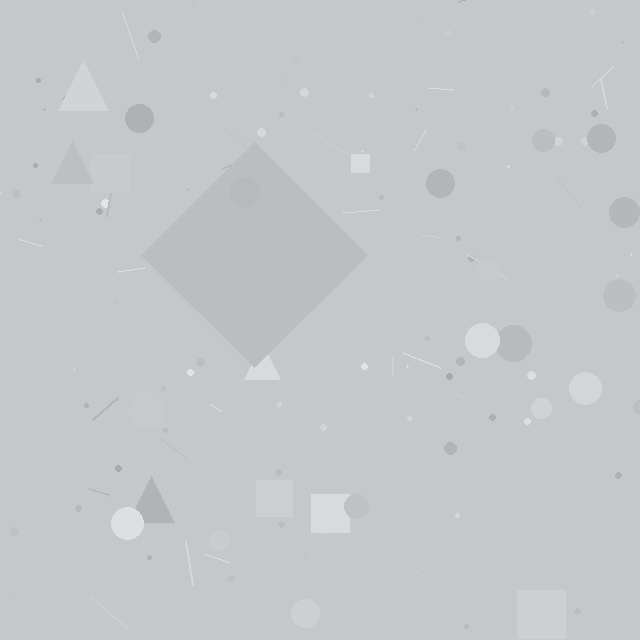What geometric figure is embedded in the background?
A diamond is embedded in the background.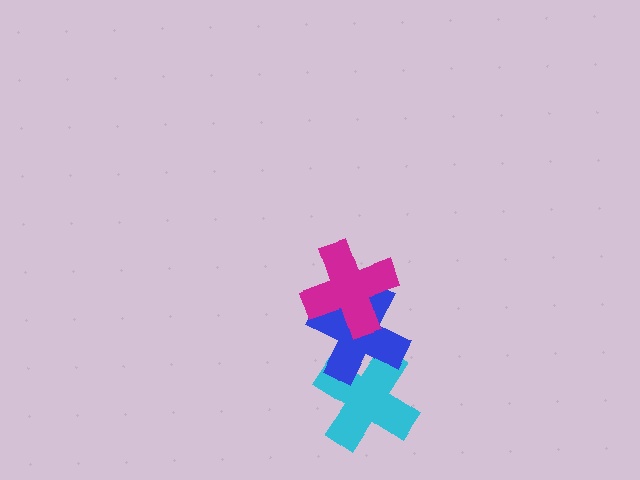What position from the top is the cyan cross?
The cyan cross is 3rd from the top.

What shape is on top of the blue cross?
The magenta cross is on top of the blue cross.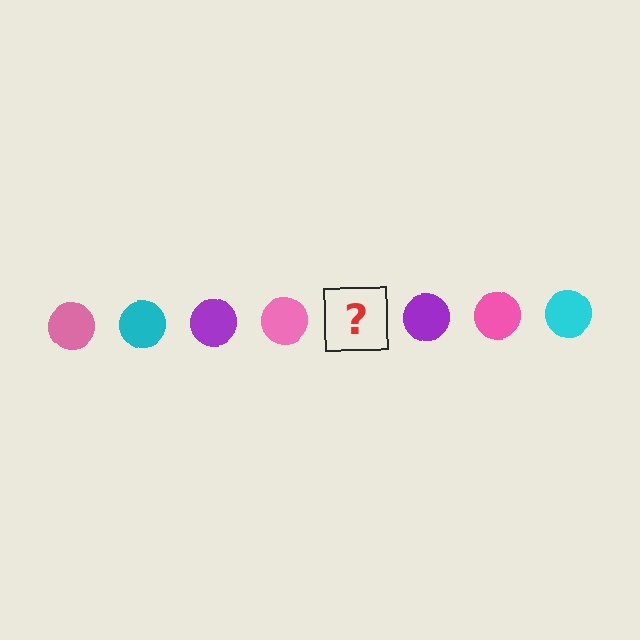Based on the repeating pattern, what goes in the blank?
The blank should be a cyan circle.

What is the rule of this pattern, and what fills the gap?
The rule is that the pattern cycles through pink, cyan, purple circles. The gap should be filled with a cyan circle.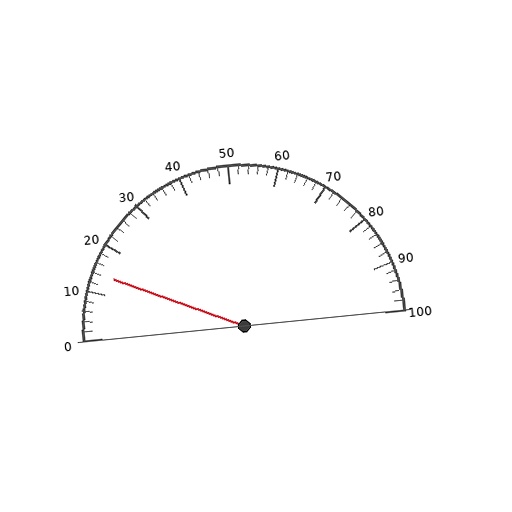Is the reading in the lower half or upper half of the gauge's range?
The reading is in the lower half of the range (0 to 100).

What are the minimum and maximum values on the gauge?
The gauge ranges from 0 to 100.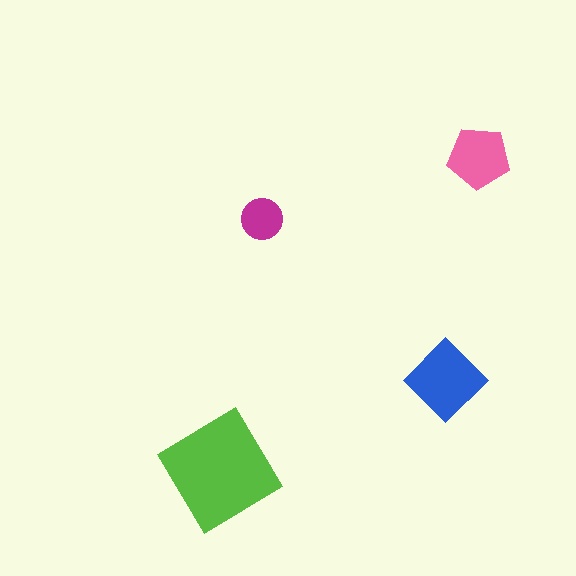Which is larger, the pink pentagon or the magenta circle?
The pink pentagon.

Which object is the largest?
The lime diamond.